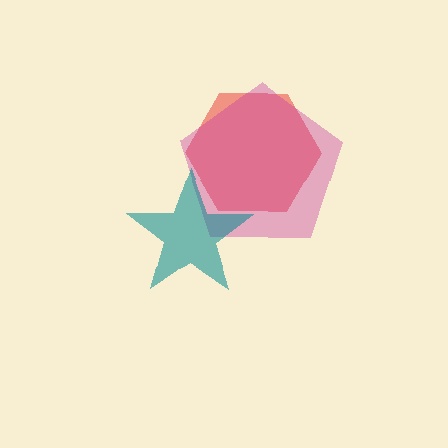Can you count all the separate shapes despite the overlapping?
Yes, there are 3 separate shapes.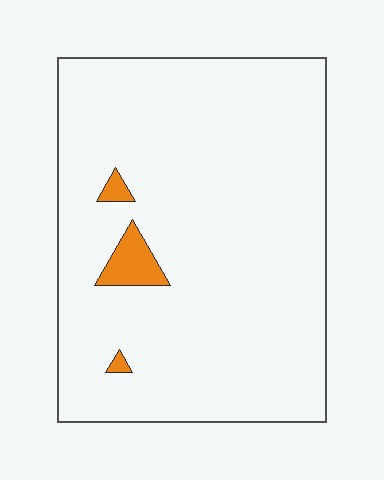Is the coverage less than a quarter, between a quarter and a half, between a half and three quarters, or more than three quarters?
Less than a quarter.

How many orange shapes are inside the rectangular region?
3.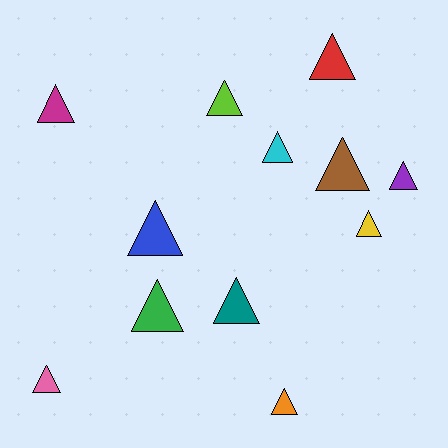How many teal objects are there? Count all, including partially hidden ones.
There is 1 teal object.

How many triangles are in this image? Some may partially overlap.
There are 12 triangles.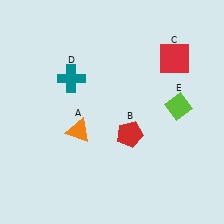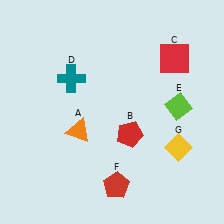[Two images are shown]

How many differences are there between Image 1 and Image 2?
There are 2 differences between the two images.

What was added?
A red pentagon (F), a yellow diamond (G) were added in Image 2.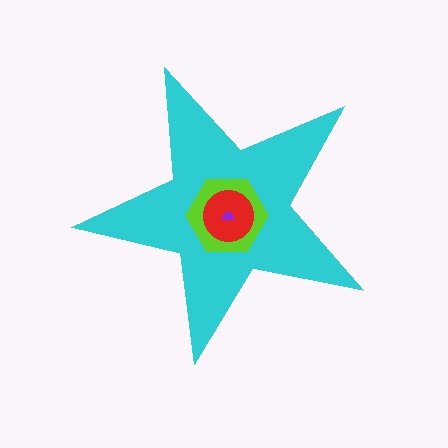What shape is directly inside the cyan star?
The lime hexagon.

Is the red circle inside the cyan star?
Yes.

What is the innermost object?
The purple trapezoid.